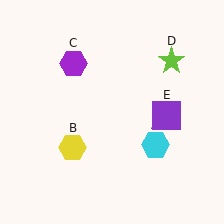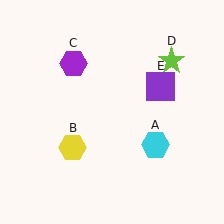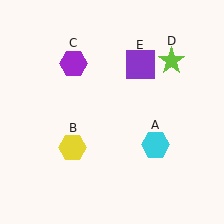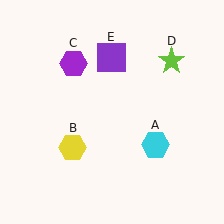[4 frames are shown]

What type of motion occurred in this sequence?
The purple square (object E) rotated counterclockwise around the center of the scene.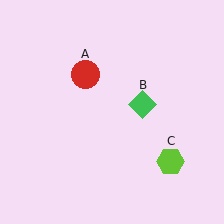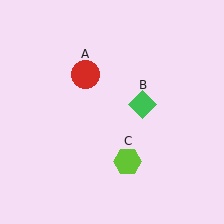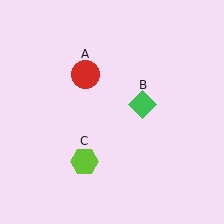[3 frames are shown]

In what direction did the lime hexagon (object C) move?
The lime hexagon (object C) moved left.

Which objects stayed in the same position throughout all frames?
Red circle (object A) and green diamond (object B) remained stationary.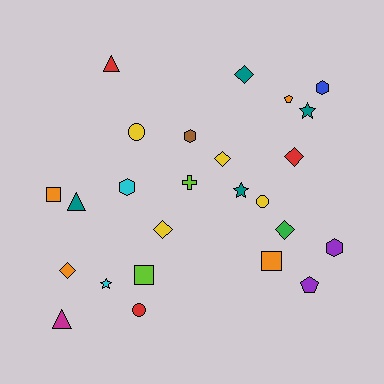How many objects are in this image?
There are 25 objects.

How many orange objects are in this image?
There are 4 orange objects.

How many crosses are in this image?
There is 1 cross.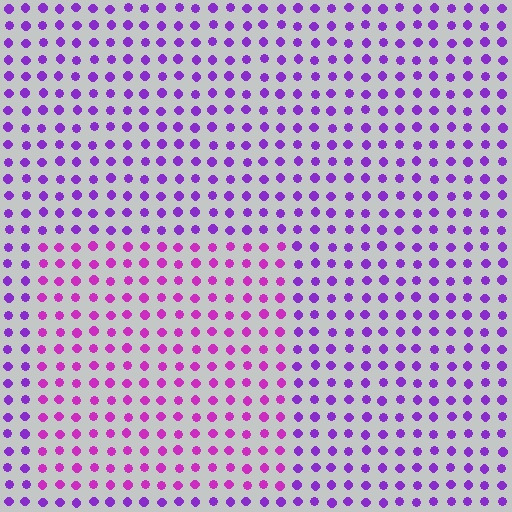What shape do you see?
I see a rectangle.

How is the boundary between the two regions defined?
The boundary is defined purely by a slight shift in hue (about 29 degrees). Spacing, size, and orientation are identical on both sides.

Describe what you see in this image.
The image is filled with small purple elements in a uniform arrangement. A rectangle-shaped region is visible where the elements are tinted to a slightly different hue, forming a subtle color boundary.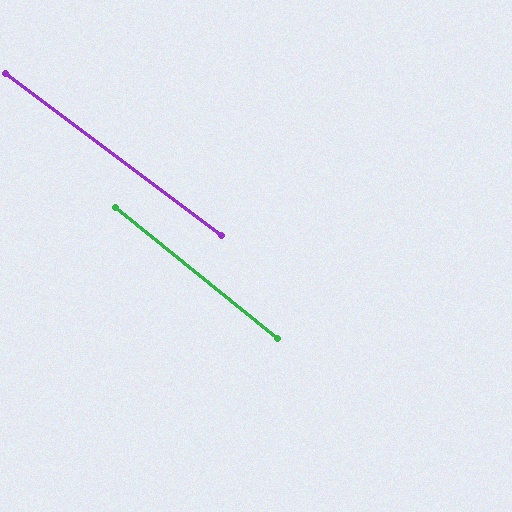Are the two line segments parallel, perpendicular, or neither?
Parallel — their directions differ by only 1.9°.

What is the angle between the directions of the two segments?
Approximately 2 degrees.